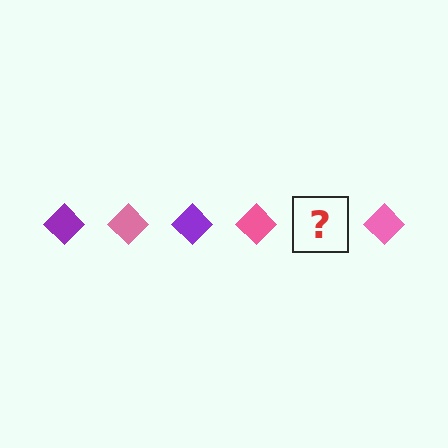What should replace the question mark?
The question mark should be replaced with a purple diamond.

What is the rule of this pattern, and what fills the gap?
The rule is that the pattern cycles through purple, pink diamonds. The gap should be filled with a purple diamond.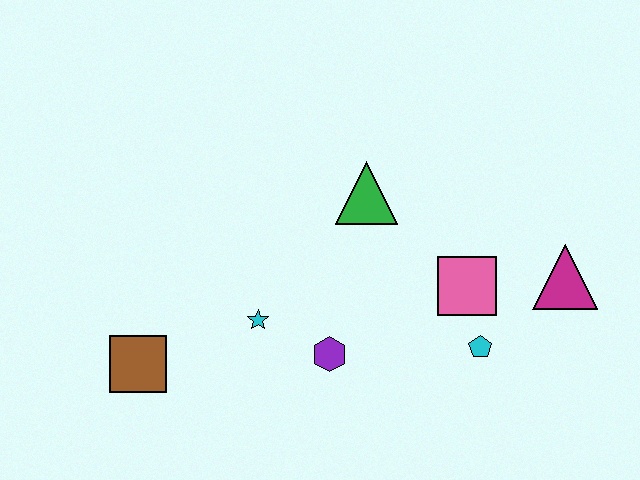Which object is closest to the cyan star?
The purple hexagon is closest to the cyan star.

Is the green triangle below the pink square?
No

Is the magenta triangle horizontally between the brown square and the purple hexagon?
No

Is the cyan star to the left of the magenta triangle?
Yes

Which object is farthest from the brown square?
The magenta triangle is farthest from the brown square.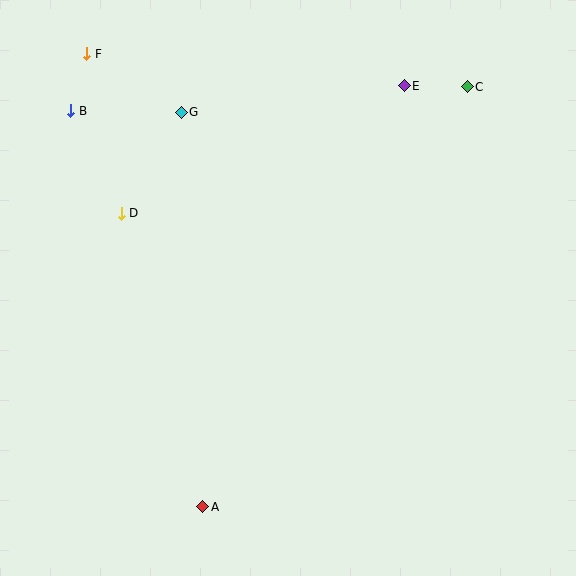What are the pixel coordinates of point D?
Point D is at (121, 213).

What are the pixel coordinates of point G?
Point G is at (181, 112).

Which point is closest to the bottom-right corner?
Point A is closest to the bottom-right corner.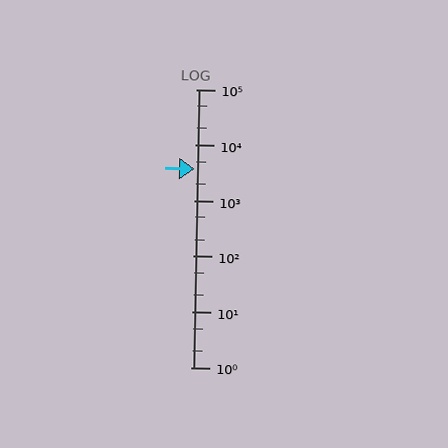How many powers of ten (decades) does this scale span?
The scale spans 5 decades, from 1 to 100000.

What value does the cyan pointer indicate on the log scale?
The pointer indicates approximately 3700.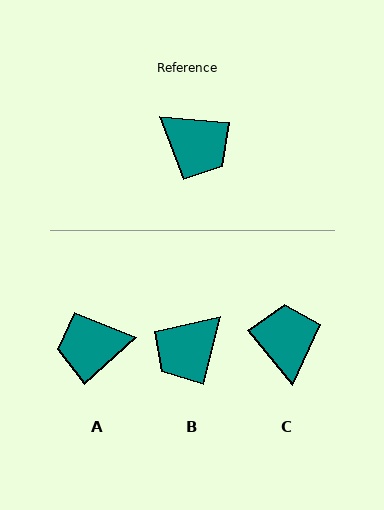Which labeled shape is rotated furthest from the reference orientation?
C, about 134 degrees away.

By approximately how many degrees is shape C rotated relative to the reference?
Approximately 134 degrees counter-clockwise.